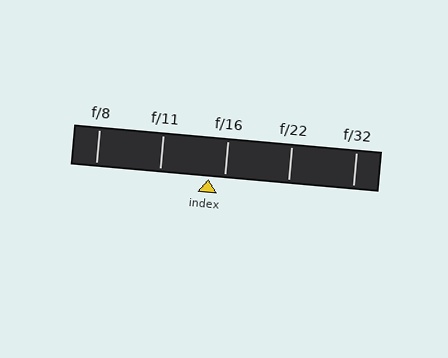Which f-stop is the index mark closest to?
The index mark is closest to f/16.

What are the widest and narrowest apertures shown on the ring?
The widest aperture shown is f/8 and the narrowest is f/32.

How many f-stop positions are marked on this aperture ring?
There are 5 f-stop positions marked.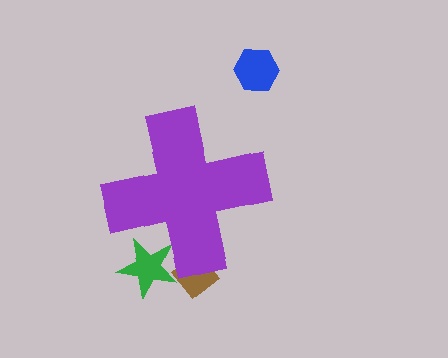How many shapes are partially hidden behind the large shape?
2 shapes are partially hidden.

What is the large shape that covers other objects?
A purple cross.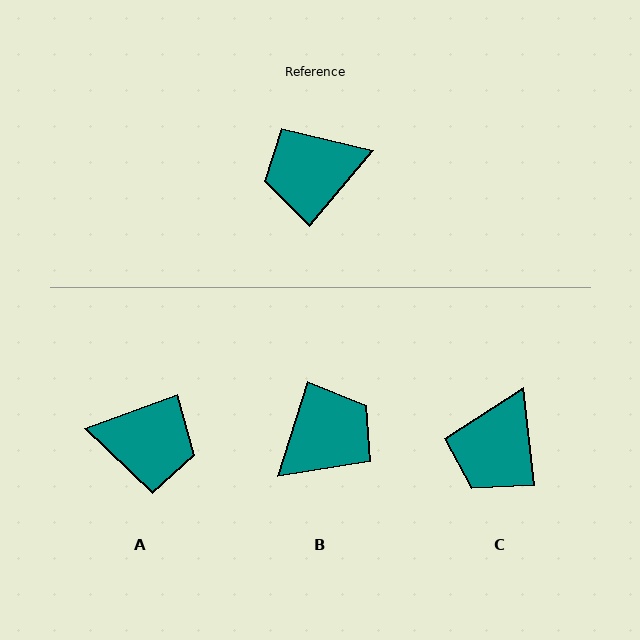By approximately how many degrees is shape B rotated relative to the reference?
Approximately 158 degrees clockwise.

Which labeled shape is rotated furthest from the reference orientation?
B, about 158 degrees away.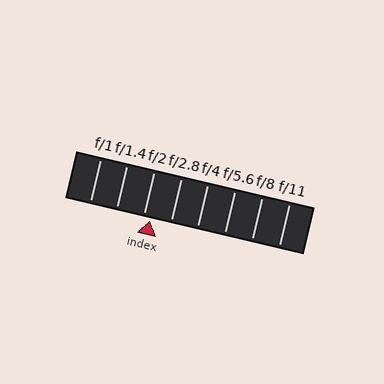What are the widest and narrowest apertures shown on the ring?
The widest aperture shown is f/1 and the narrowest is f/11.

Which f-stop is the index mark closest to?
The index mark is closest to f/2.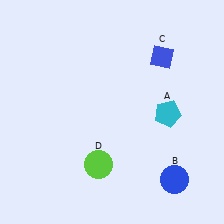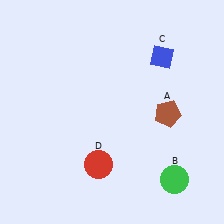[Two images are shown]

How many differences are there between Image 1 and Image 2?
There are 3 differences between the two images.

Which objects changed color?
A changed from cyan to brown. B changed from blue to green. D changed from lime to red.